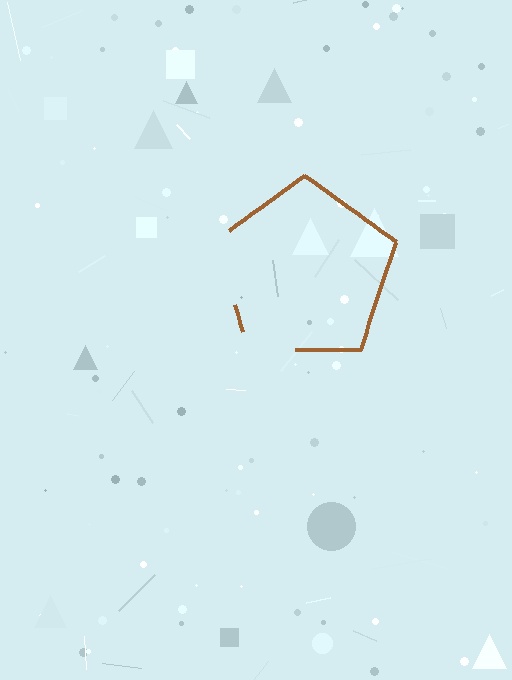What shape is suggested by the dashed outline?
The dashed outline suggests a pentagon.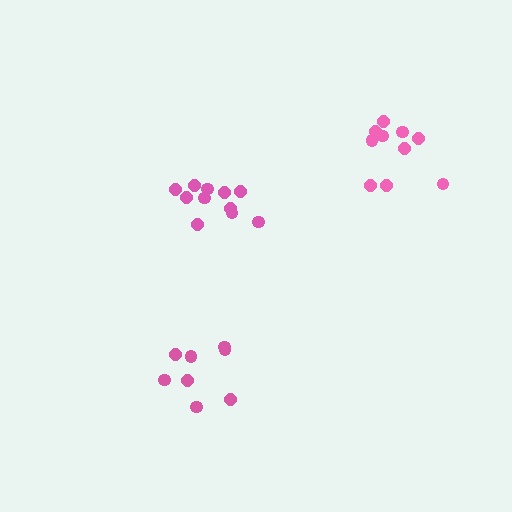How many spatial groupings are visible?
There are 3 spatial groupings.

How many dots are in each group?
Group 1: 10 dots, Group 2: 8 dots, Group 3: 11 dots (29 total).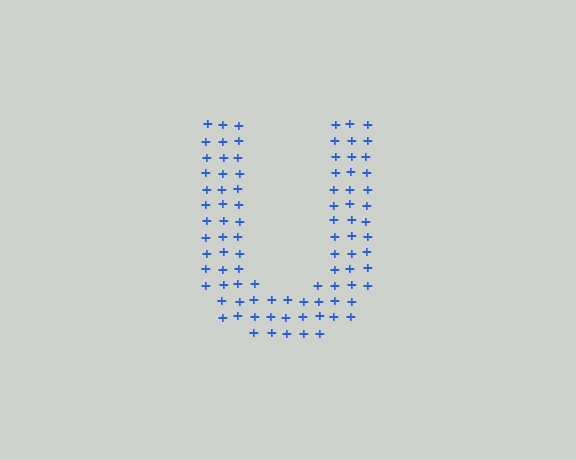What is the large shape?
The large shape is the letter U.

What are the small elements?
The small elements are plus signs.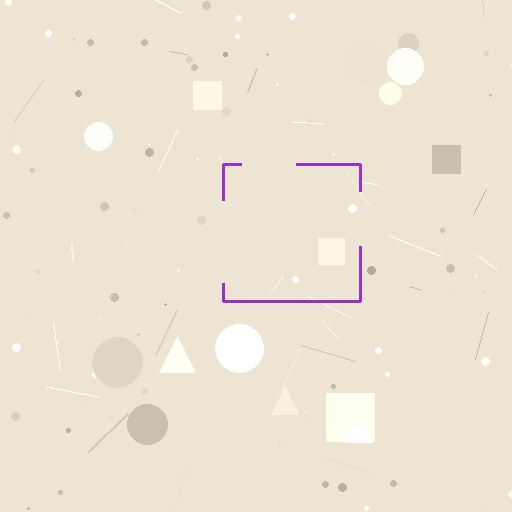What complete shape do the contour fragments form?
The contour fragments form a square.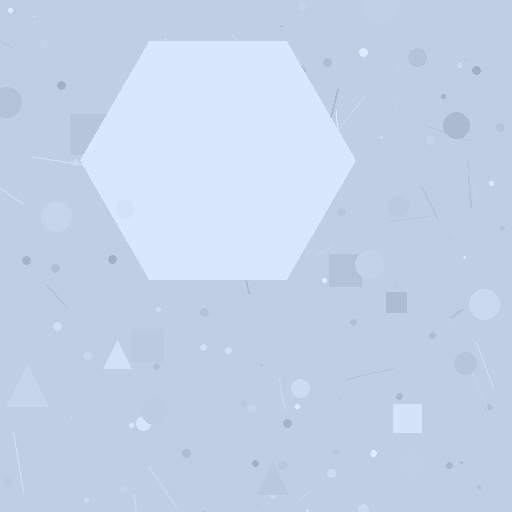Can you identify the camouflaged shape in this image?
The camouflaged shape is a hexagon.